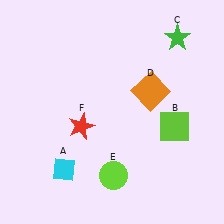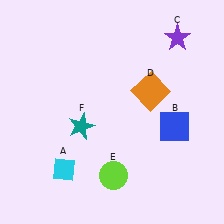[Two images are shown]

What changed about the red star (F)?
In Image 1, F is red. In Image 2, it changed to teal.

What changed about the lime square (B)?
In Image 1, B is lime. In Image 2, it changed to blue.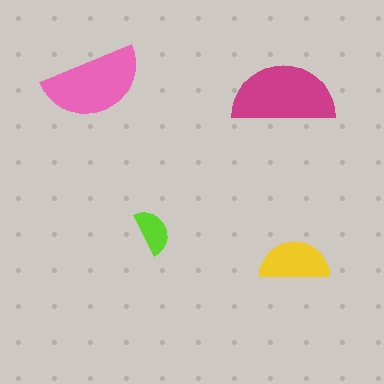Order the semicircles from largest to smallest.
the magenta one, the pink one, the yellow one, the lime one.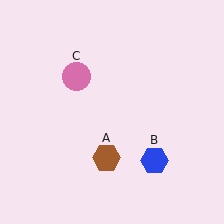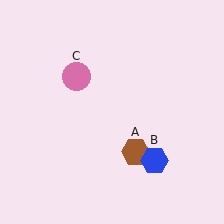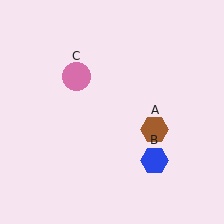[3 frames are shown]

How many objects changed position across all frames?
1 object changed position: brown hexagon (object A).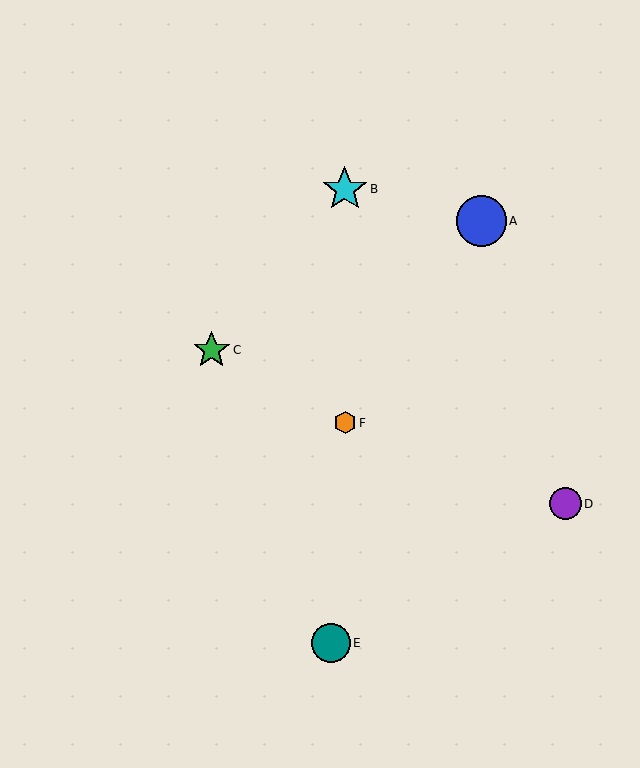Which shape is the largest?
The blue circle (labeled A) is the largest.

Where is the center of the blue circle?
The center of the blue circle is at (481, 221).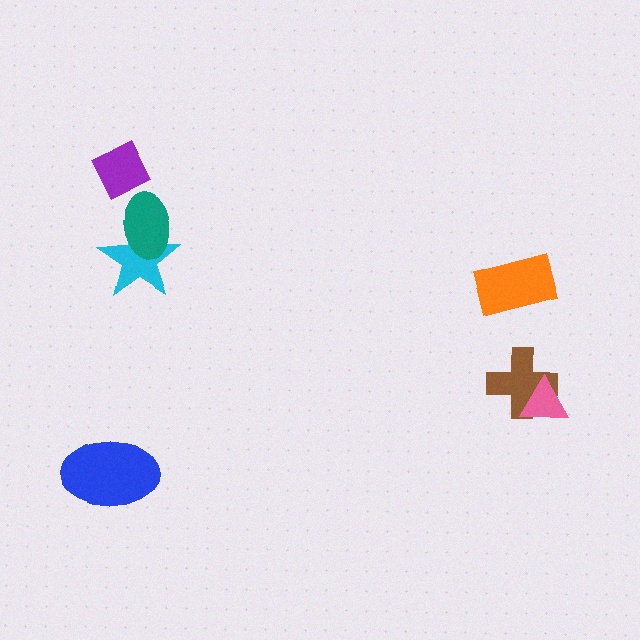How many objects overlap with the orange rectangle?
0 objects overlap with the orange rectangle.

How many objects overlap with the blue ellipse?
0 objects overlap with the blue ellipse.